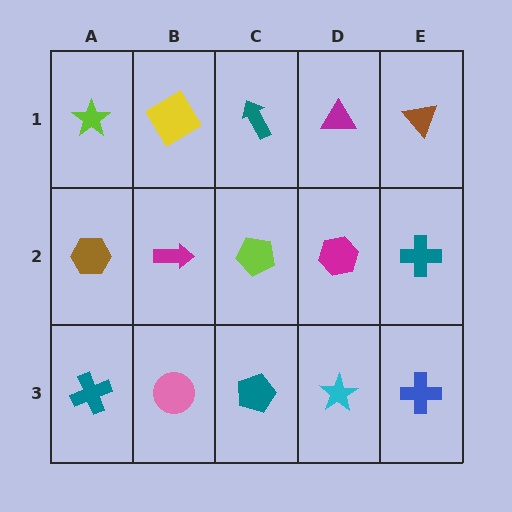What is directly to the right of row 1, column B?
A teal arrow.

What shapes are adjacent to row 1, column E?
A teal cross (row 2, column E), a magenta triangle (row 1, column D).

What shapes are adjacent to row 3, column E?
A teal cross (row 2, column E), a cyan star (row 3, column D).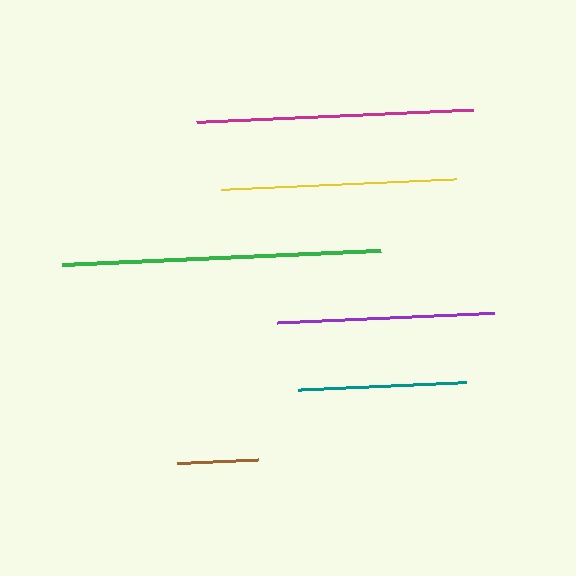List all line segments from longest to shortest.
From longest to shortest: green, magenta, yellow, purple, teal, brown.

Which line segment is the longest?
The green line is the longest at approximately 319 pixels.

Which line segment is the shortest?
The brown line is the shortest at approximately 81 pixels.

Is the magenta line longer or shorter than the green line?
The green line is longer than the magenta line.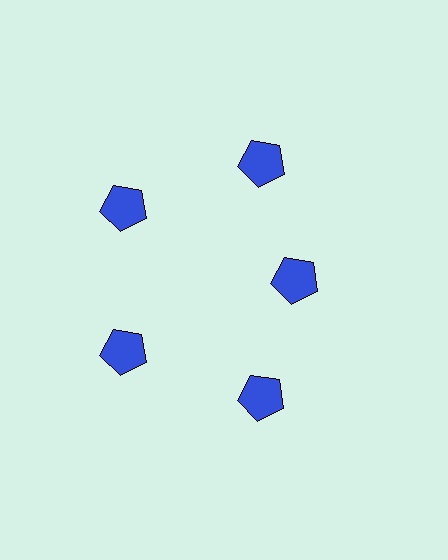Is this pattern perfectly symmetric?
No. The 5 blue pentagons are arranged in a ring, but one element near the 3 o'clock position is pulled inward toward the center, breaking the 5-fold rotational symmetry.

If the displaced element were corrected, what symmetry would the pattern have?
It would have 5-fold rotational symmetry — the pattern would map onto itself every 72 degrees.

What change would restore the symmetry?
The symmetry would be restored by moving it outward, back onto the ring so that all 5 pentagons sit at equal angles and equal distance from the center.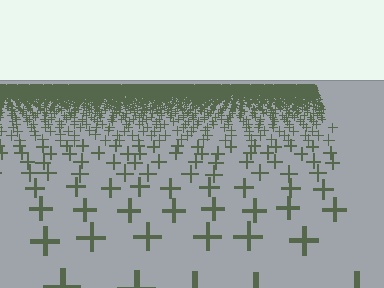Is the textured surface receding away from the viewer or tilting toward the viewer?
The surface is receding away from the viewer. Texture elements get smaller and denser toward the top.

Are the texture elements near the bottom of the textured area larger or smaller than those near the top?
Larger. Near the bottom, elements are closer to the viewer and appear at a bigger on-screen size.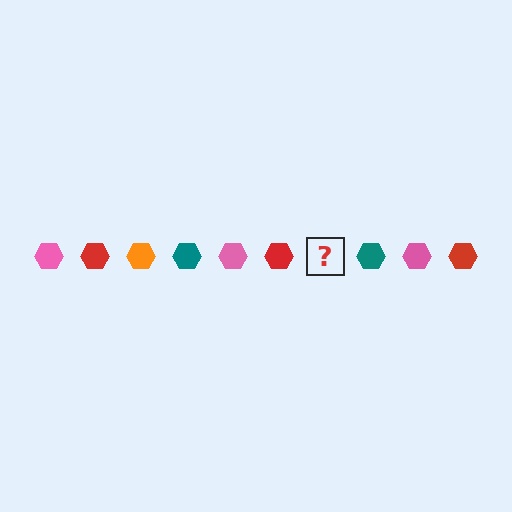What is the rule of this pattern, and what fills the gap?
The rule is that the pattern cycles through pink, red, orange, teal hexagons. The gap should be filled with an orange hexagon.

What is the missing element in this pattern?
The missing element is an orange hexagon.